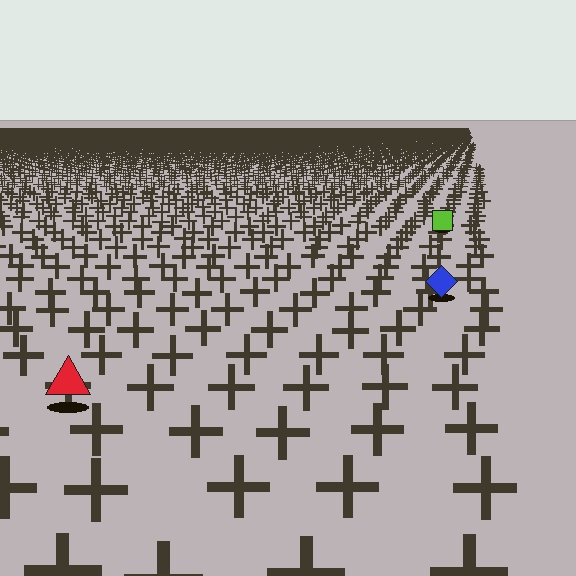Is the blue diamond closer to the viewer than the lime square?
Yes. The blue diamond is closer — you can tell from the texture gradient: the ground texture is coarser near it.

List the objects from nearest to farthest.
From nearest to farthest: the red triangle, the blue diamond, the lime square.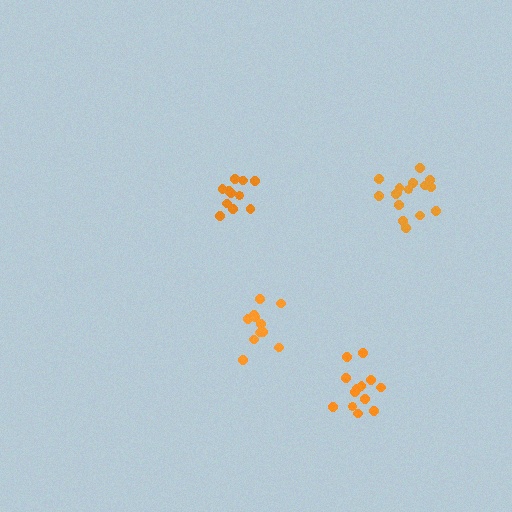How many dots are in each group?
Group 1: 16 dots, Group 2: 11 dots, Group 3: 13 dots, Group 4: 11 dots (51 total).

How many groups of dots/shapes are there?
There are 4 groups.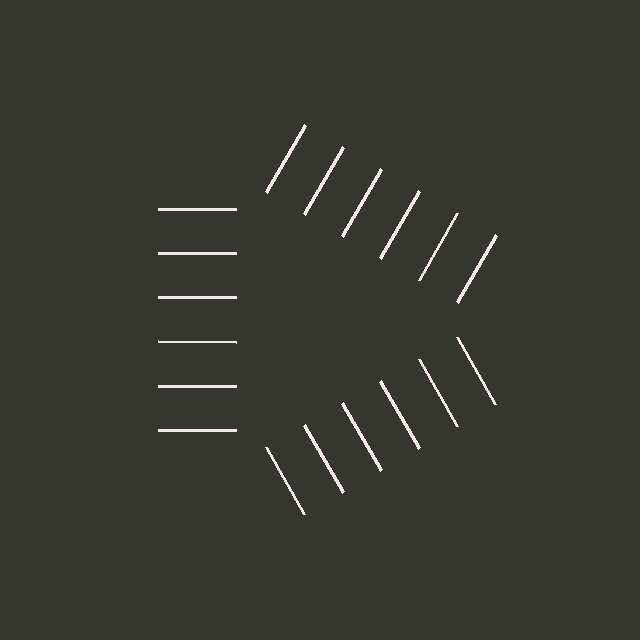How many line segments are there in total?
18 — 6 along each of the 3 edges.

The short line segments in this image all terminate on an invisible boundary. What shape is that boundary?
An illusory triangle — the line segments terminate on its edges but no continuous stroke is drawn.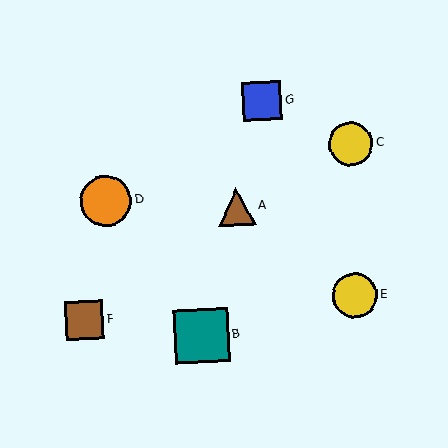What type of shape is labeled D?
Shape D is an orange circle.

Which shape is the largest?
The teal square (labeled B) is the largest.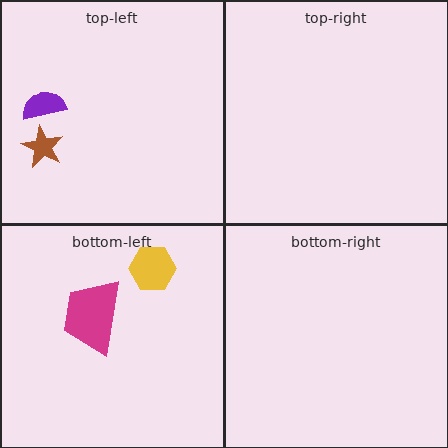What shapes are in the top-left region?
The brown star, the purple semicircle.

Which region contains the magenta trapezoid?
The bottom-left region.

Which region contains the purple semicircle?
The top-left region.